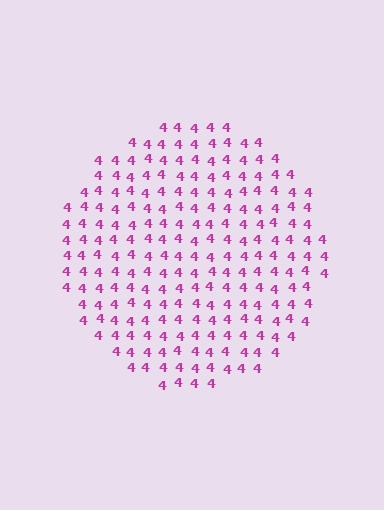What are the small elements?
The small elements are digit 4's.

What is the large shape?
The large shape is a circle.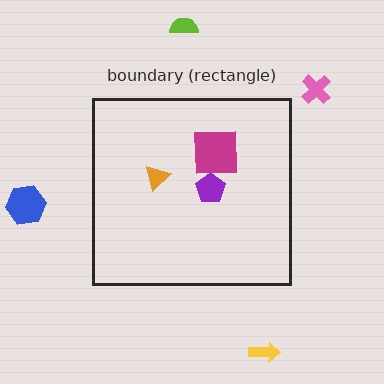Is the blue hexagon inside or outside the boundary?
Outside.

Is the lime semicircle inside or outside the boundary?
Outside.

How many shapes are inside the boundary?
3 inside, 4 outside.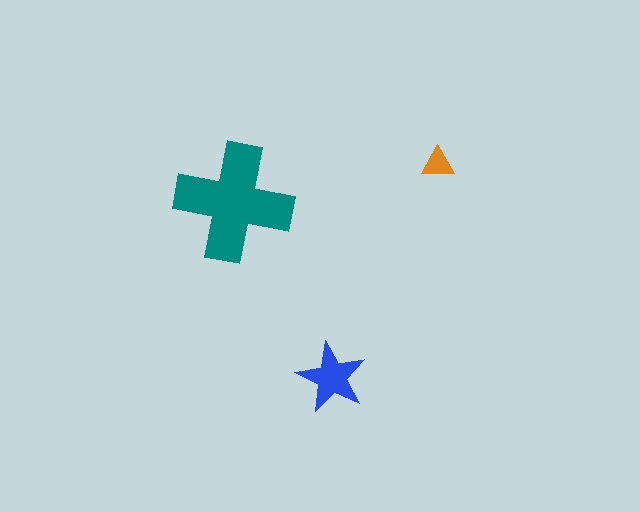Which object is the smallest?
The orange triangle.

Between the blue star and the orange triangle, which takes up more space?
The blue star.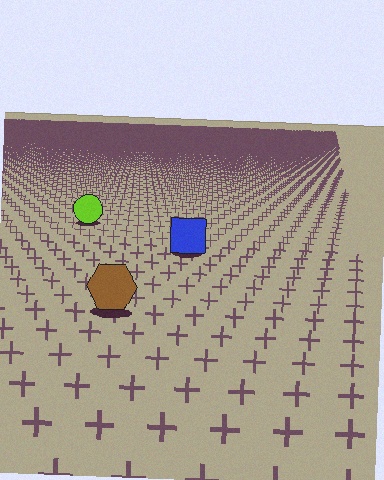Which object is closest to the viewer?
The brown hexagon is closest. The texture marks near it are larger and more spread out.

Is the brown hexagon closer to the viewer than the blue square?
Yes. The brown hexagon is closer — you can tell from the texture gradient: the ground texture is coarser near it.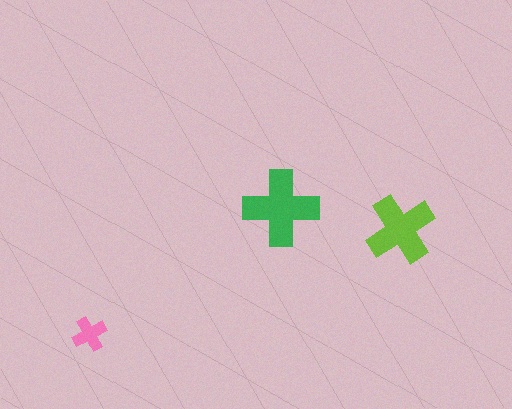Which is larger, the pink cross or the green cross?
The green one.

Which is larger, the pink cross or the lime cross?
The lime one.